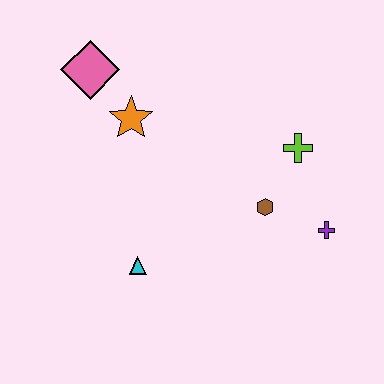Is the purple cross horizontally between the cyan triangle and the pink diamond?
No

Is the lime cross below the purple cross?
No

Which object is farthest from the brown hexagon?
The pink diamond is farthest from the brown hexagon.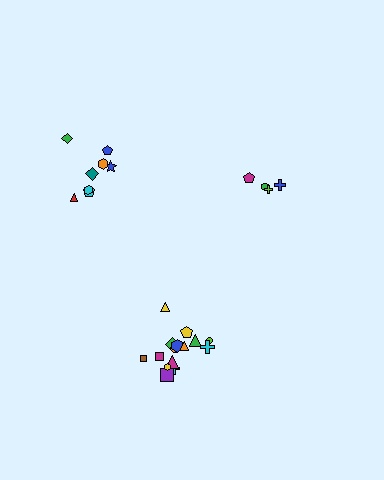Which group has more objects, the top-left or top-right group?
The top-left group.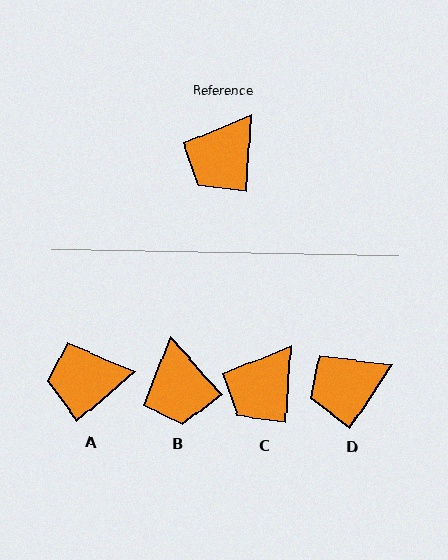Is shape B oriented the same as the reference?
No, it is off by about 46 degrees.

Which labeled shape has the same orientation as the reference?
C.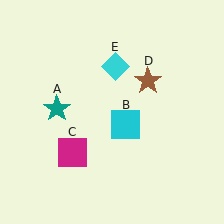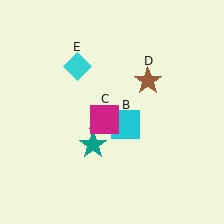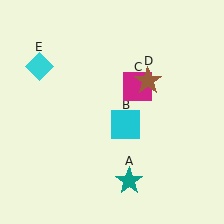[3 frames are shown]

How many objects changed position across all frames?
3 objects changed position: teal star (object A), magenta square (object C), cyan diamond (object E).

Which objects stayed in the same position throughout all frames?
Cyan square (object B) and brown star (object D) remained stationary.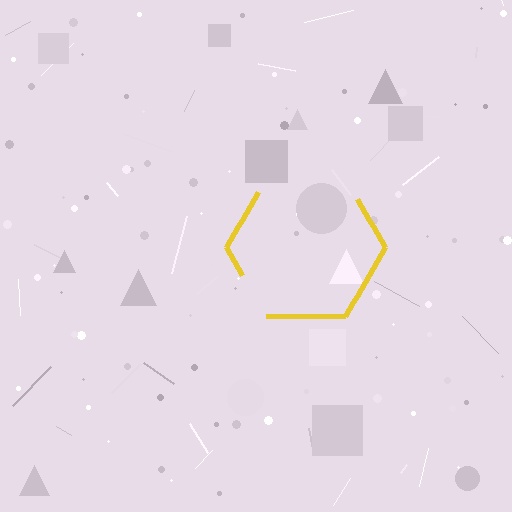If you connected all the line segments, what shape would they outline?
They would outline a hexagon.